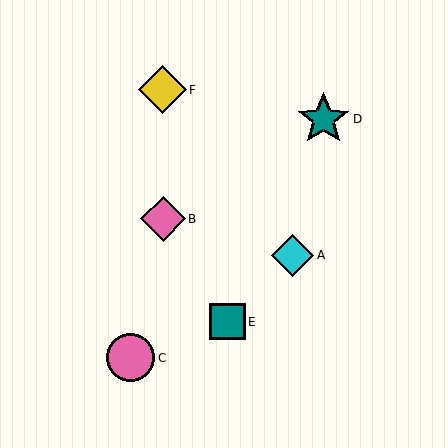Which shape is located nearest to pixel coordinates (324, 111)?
The teal star (labeled D) at (324, 119) is nearest to that location.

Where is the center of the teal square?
The center of the teal square is at (228, 322).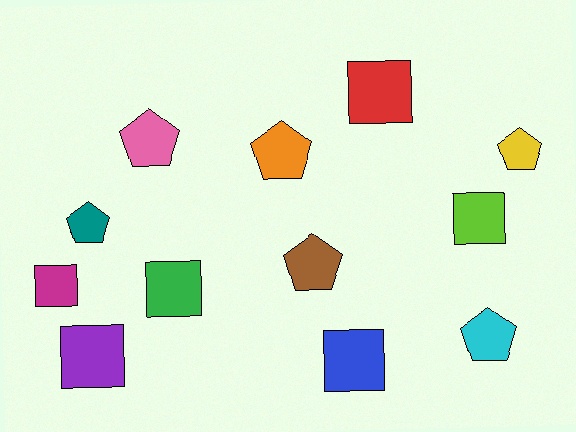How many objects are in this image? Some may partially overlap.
There are 12 objects.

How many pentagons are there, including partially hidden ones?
There are 6 pentagons.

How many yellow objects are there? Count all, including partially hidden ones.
There is 1 yellow object.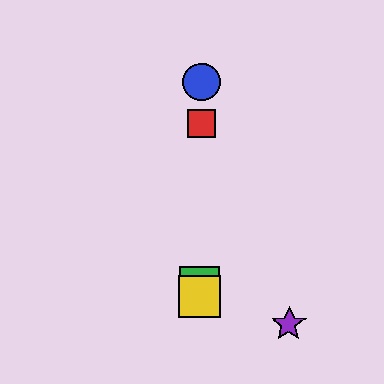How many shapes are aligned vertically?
4 shapes (the red square, the blue circle, the green square, the yellow square) are aligned vertically.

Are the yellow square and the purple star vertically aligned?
No, the yellow square is at x≈199 and the purple star is at x≈289.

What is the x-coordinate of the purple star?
The purple star is at x≈289.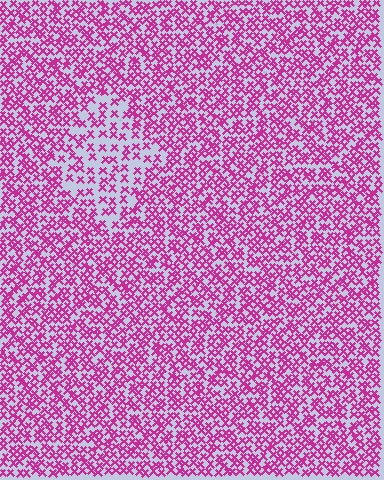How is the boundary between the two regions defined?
The boundary is defined by a change in element density (approximately 1.9x ratio). All elements are the same color, size, and shape.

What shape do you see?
I see a diamond.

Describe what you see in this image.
The image contains small magenta elements arranged at two different densities. A diamond-shaped region is visible where the elements are less densely packed than the surrounding area.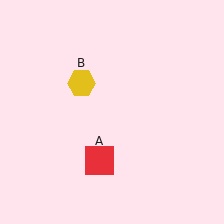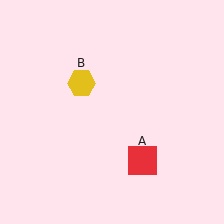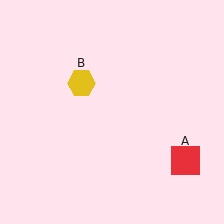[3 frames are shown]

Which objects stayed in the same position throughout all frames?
Yellow hexagon (object B) remained stationary.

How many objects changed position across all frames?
1 object changed position: red square (object A).